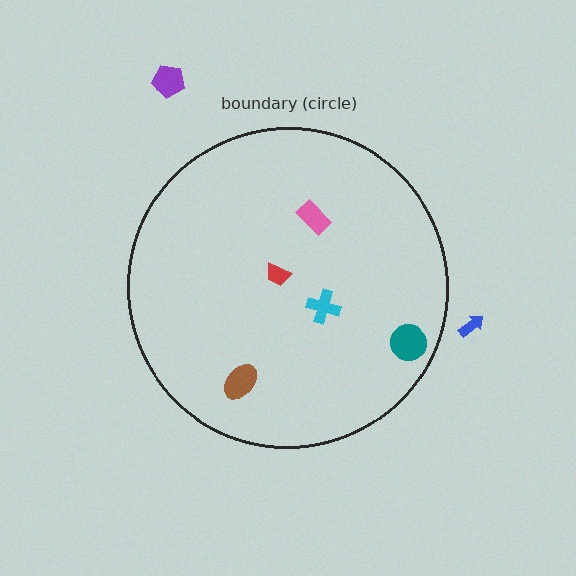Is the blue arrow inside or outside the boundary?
Outside.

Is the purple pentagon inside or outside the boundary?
Outside.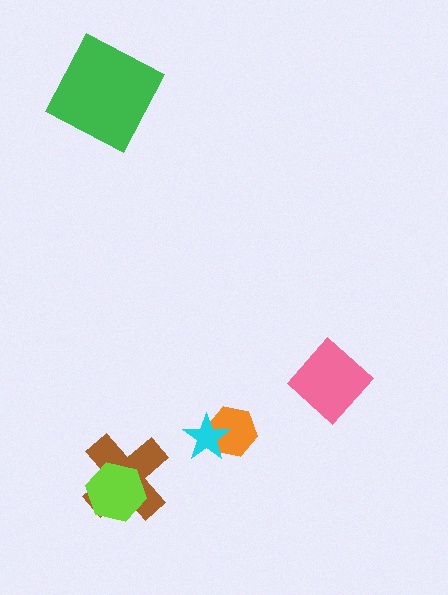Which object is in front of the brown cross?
The lime hexagon is in front of the brown cross.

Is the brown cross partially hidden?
Yes, it is partially covered by another shape.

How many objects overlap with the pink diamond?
0 objects overlap with the pink diamond.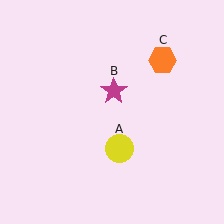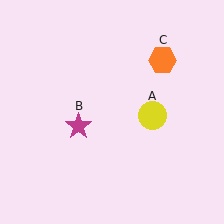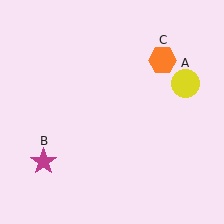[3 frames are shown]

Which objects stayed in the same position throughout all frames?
Orange hexagon (object C) remained stationary.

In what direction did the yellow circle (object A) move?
The yellow circle (object A) moved up and to the right.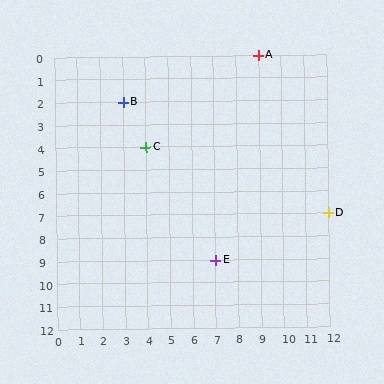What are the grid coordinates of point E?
Point E is at grid coordinates (7, 9).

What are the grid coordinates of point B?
Point B is at grid coordinates (3, 2).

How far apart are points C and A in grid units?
Points C and A are 5 columns and 4 rows apart (about 6.4 grid units diagonally).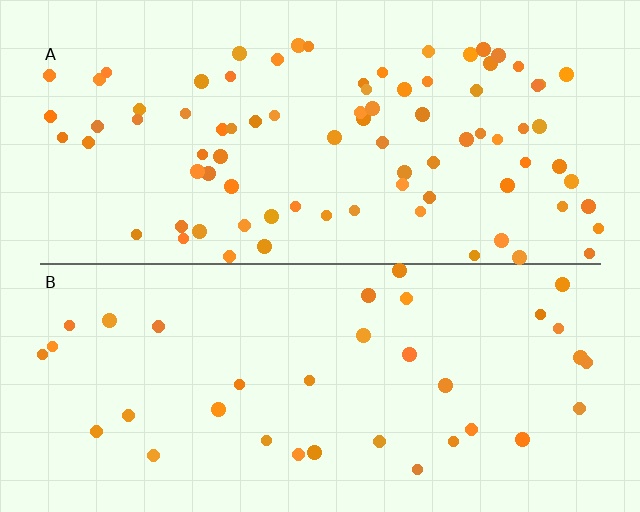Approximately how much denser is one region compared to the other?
Approximately 2.4× — region A over region B.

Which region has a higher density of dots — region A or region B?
A (the top).